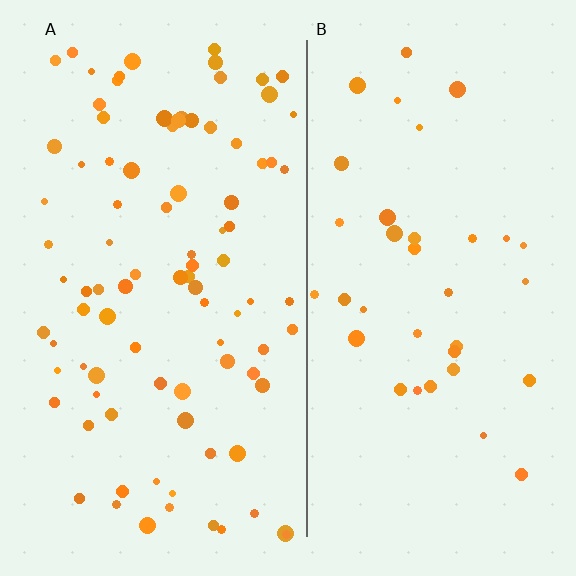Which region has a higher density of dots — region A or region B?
A (the left).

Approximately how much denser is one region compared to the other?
Approximately 2.5× — region A over region B.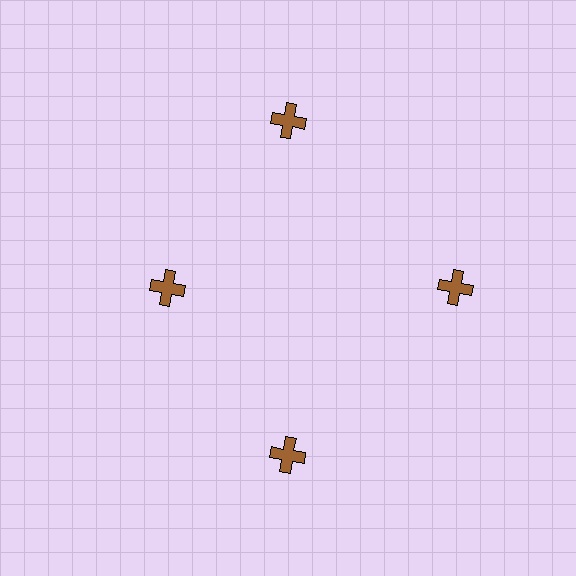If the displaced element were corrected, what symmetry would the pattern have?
It would have 4-fold rotational symmetry — the pattern would map onto itself every 90 degrees.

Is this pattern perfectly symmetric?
No. The 4 brown crosses are arranged in a ring, but one element near the 9 o'clock position is pulled inward toward the center, breaking the 4-fold rotational symmetry.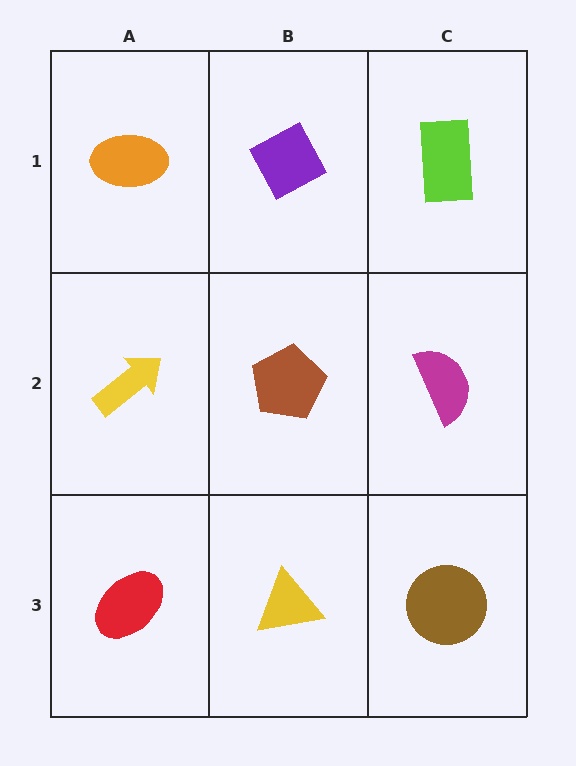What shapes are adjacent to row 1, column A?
A yellow arrow (row 2, column A), a purple diamond (row 1, column B).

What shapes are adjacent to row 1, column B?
A brown pentagon (row 2, column B), an orange ellipse (row 1, column A), a lime rectangle (row 1, column C).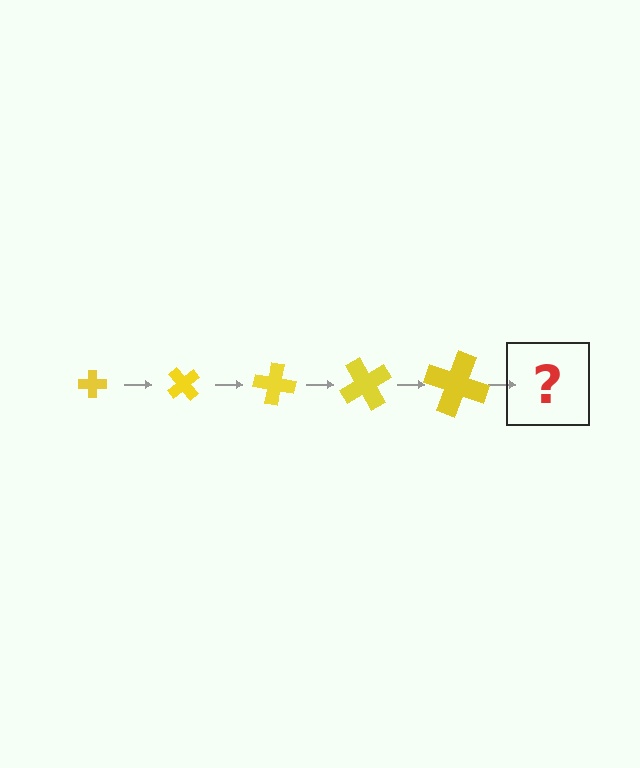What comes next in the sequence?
The next element should be a cross, larger than the previous one and rotated 250 degrees from the start.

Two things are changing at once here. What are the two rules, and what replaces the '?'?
The two rules are that the cross grows larger each step and it rotates 50 degrees each step. The '?' should be a cross, larger than the previous one and rotated 250 degrees from the start.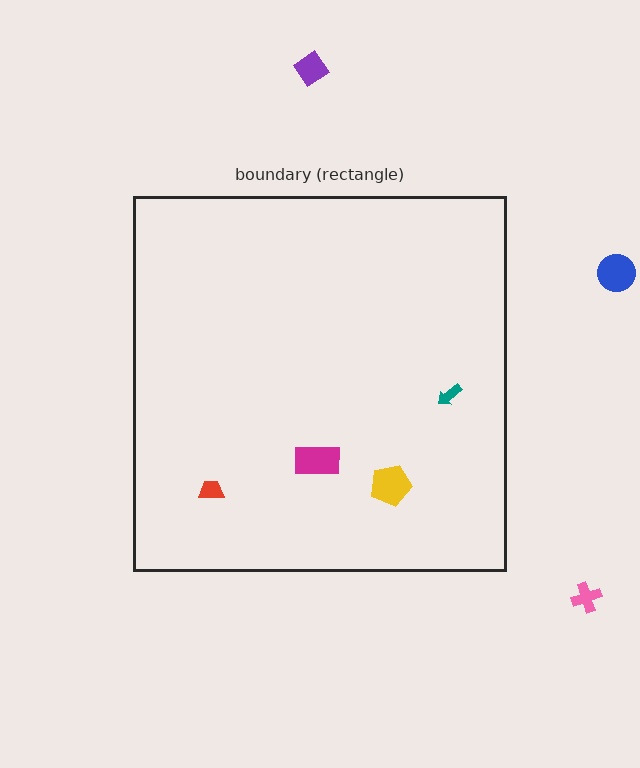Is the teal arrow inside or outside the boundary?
Inside.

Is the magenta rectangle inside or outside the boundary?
Inside.